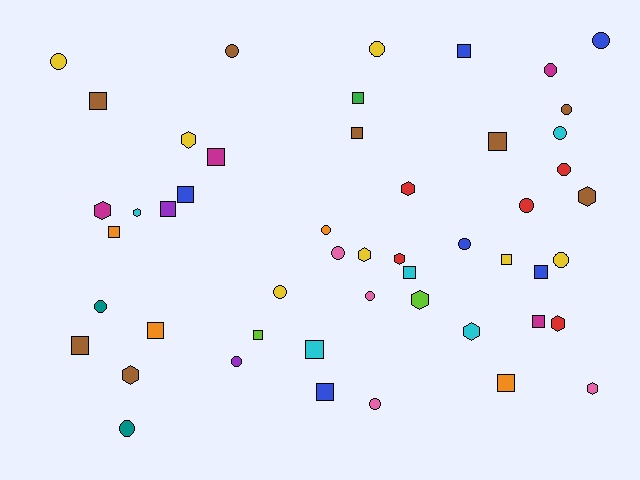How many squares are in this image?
There are 19 squares.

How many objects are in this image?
There are 50 objects.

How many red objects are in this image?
There are 5 red objects.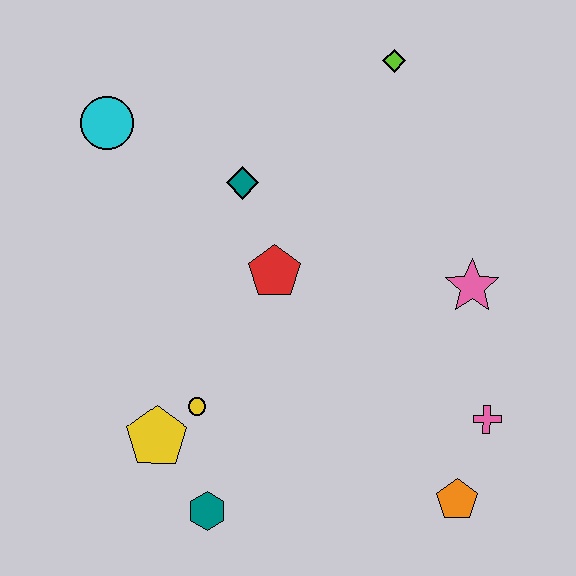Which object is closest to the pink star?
The pink cross is closest to the pink star.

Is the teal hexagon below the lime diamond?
Yes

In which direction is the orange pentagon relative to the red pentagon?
The orange pentagon is below the red pentagon.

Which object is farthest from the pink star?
The cyan circle is farthest from the pink star.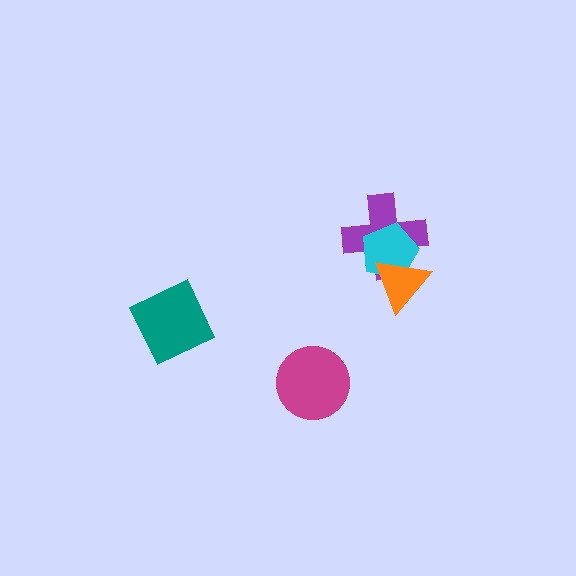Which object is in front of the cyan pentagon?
The orange triangle is in front of the cyan pentagon.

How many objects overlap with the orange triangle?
2 objects overlap with the orange triangle.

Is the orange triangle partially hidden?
No, no other shape covers it.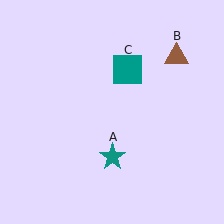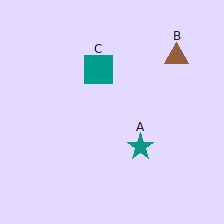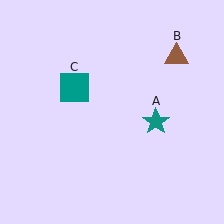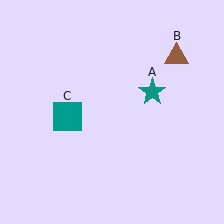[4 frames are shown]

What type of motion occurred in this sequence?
The teal star (object A), teal square (object C) rotated counterclockwise around the center of the scene.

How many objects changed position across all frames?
2 objects changed position: teal star (object A), teal square (object C).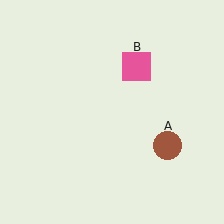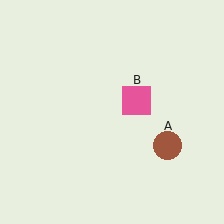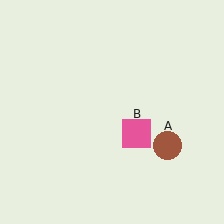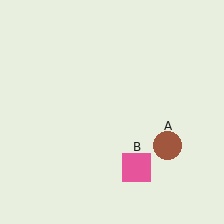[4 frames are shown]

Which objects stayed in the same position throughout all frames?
Brown circle (object A) remained stationary.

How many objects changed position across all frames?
1 object changed position: pink square (object B).